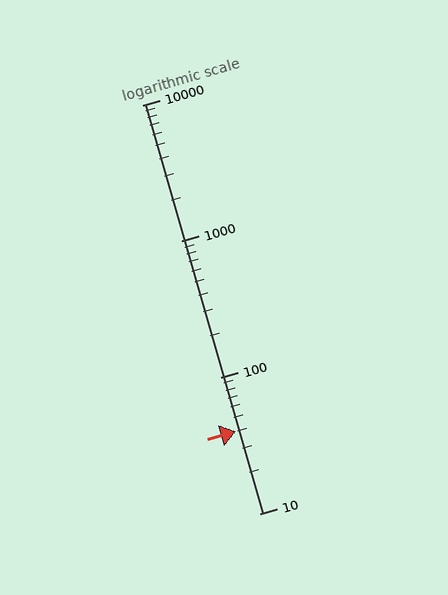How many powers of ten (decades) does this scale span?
The scale spans 3 decades, from 10 to 10000.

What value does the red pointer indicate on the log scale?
The pointer indicates approximately 40.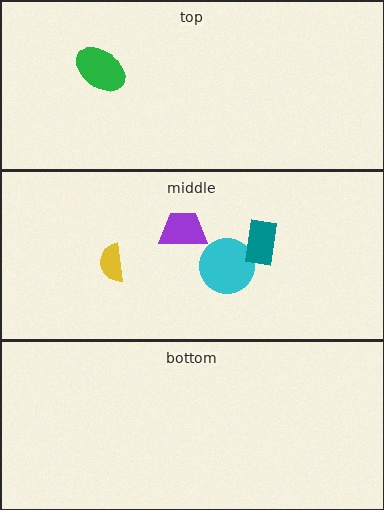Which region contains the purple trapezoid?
The middle region.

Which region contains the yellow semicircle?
The middle region.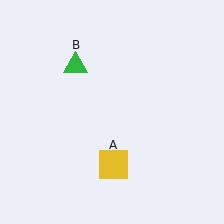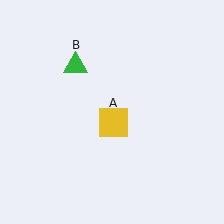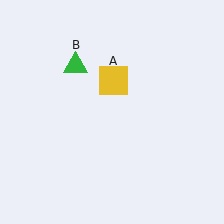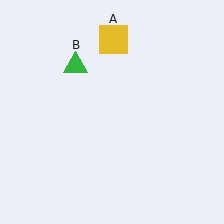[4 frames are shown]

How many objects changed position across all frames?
1 object changed position: yellow square (object A).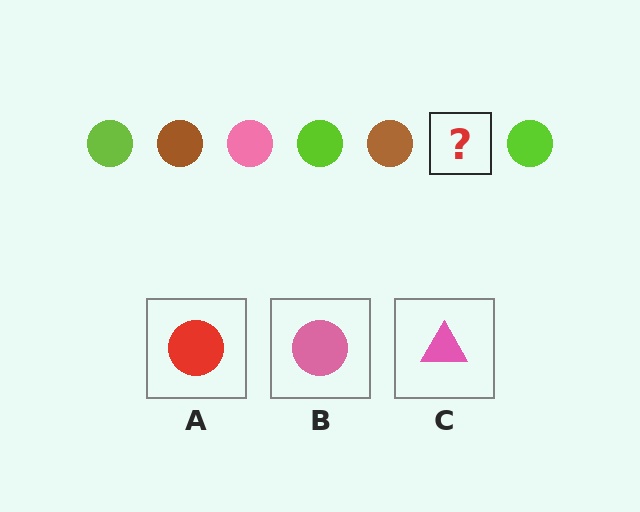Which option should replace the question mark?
Option B.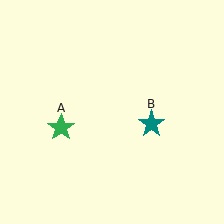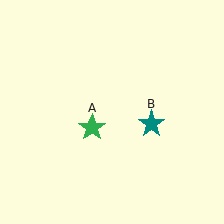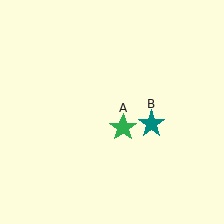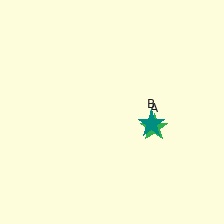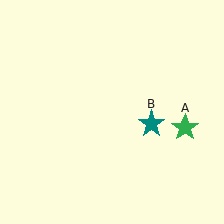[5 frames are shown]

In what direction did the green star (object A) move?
The green star (object A) moved right.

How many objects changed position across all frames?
1 object changed position: green star (object A).